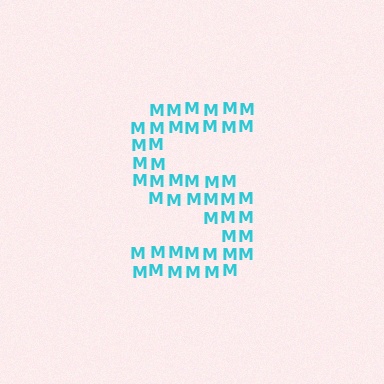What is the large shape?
The large shape is the letter S.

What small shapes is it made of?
It is made of small letter M's.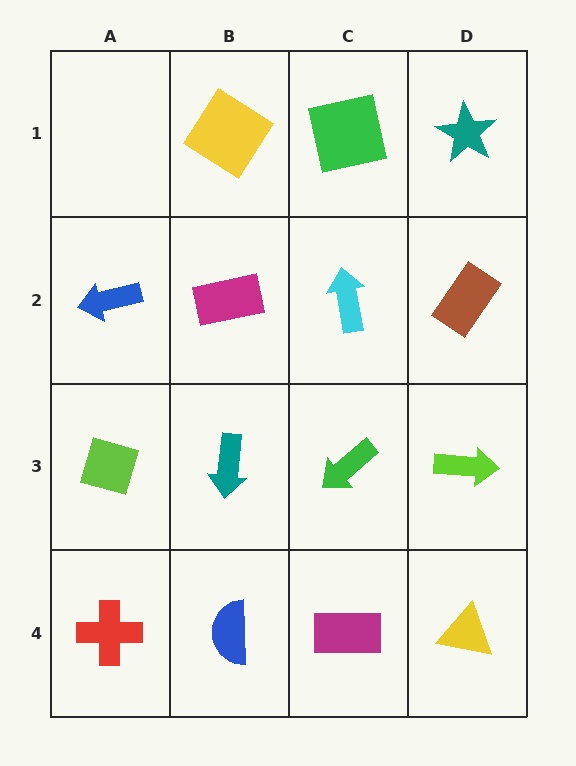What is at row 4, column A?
A red cross.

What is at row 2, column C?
A cyan arrow.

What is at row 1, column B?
A yellow diamond.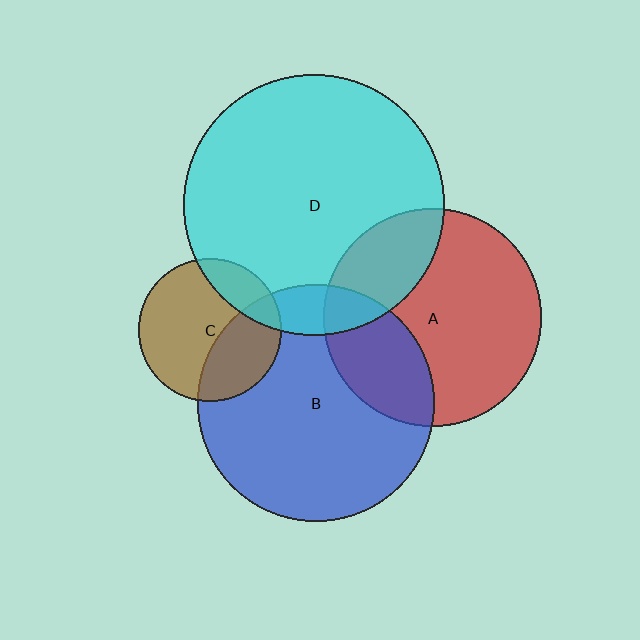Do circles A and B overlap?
Yes.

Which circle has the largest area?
Circle D (cyan).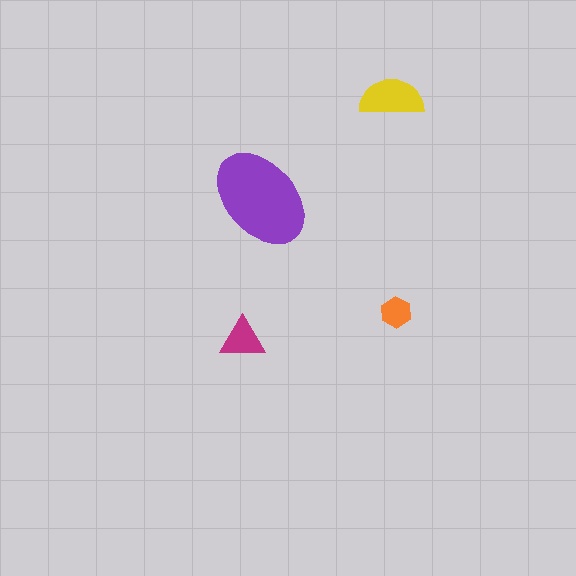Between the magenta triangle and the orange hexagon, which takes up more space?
The magenta triangle.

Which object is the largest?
The purple ellipse.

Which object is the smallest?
The orange hexagon.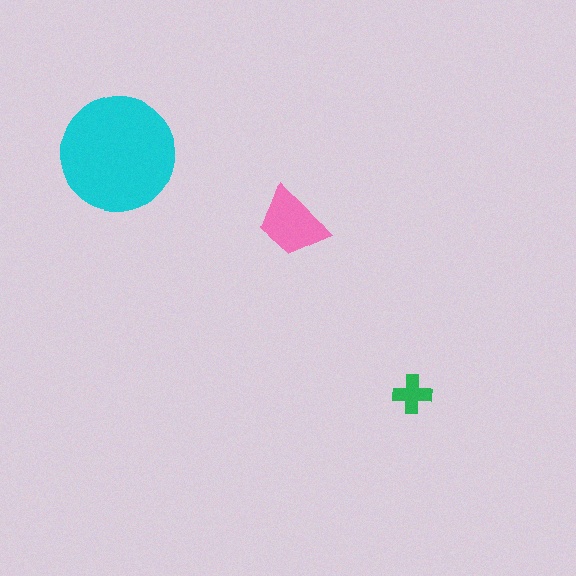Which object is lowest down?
The green cross is bottommost.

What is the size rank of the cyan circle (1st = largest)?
1st.